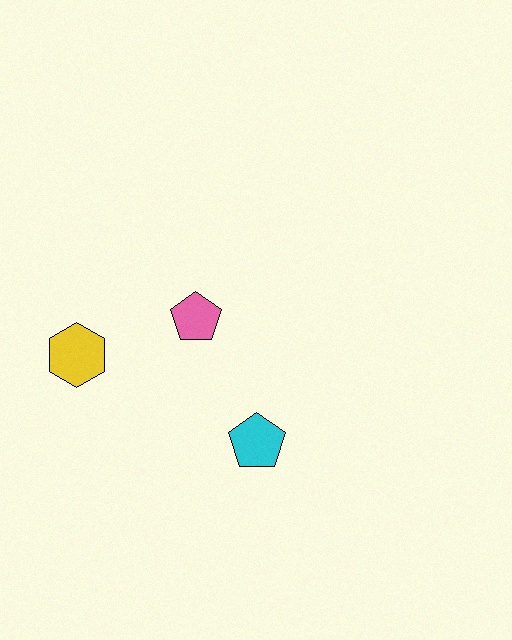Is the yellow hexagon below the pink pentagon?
Yes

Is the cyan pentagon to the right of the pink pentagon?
Yes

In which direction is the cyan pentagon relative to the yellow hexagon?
The cyan pentagon is to the right of the yellow hexagon.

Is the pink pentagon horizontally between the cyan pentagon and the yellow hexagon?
Yes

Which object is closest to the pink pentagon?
The yellow hexagon is closest to the pink pentagon.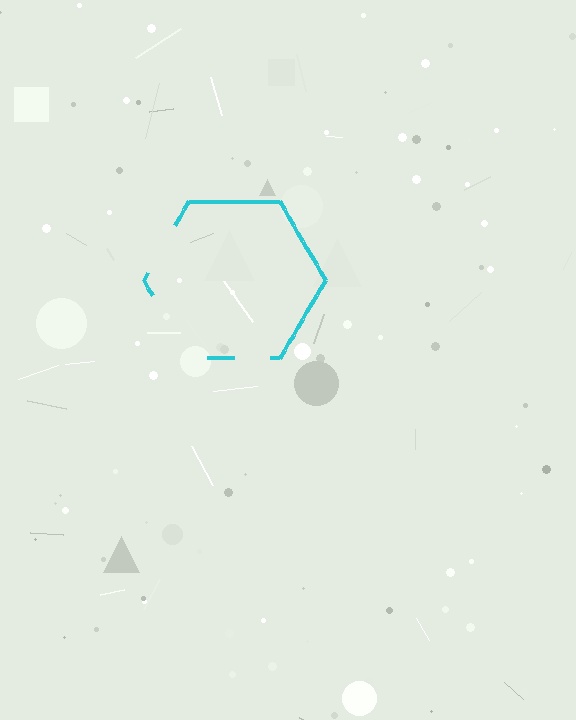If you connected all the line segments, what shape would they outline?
They would outline a hexagon.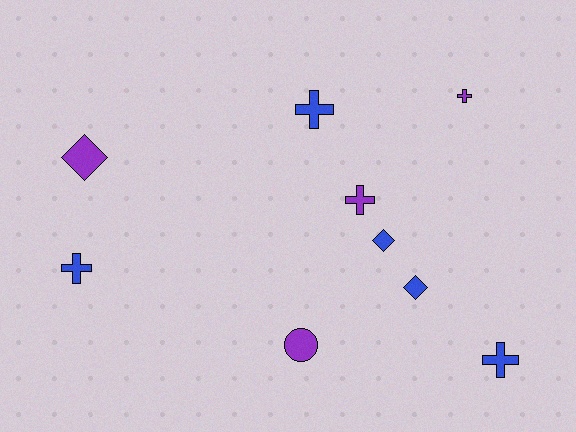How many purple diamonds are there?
There is 1 purple diamond.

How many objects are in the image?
There are 9 objects.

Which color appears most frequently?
Blue, with 5 objects.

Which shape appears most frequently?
Cross, with 5 objects.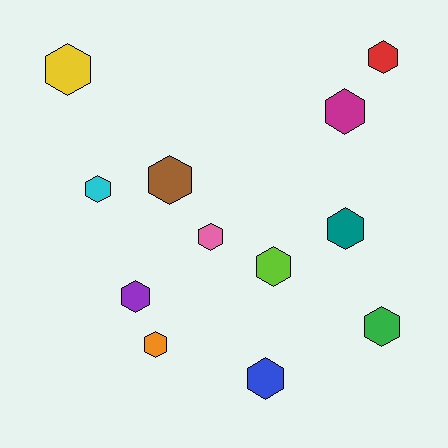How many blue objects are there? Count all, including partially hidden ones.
There is 1 blue object.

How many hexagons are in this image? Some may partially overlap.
There are 12 hexagons.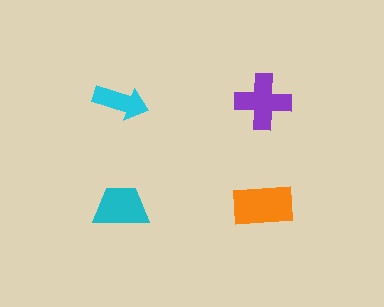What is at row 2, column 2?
An orange rectangle.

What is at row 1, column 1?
A cyan arrow.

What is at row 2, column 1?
A cyan trapezoid.